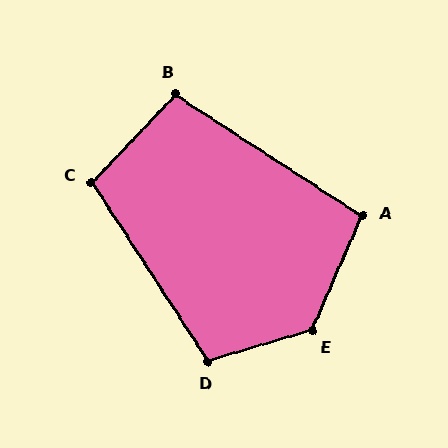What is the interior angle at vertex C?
Approximately 104 degrees (obtuse).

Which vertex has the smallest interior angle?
A, at approximately 100 degrees.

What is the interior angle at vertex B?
Approximately 100 degrees (obtuse).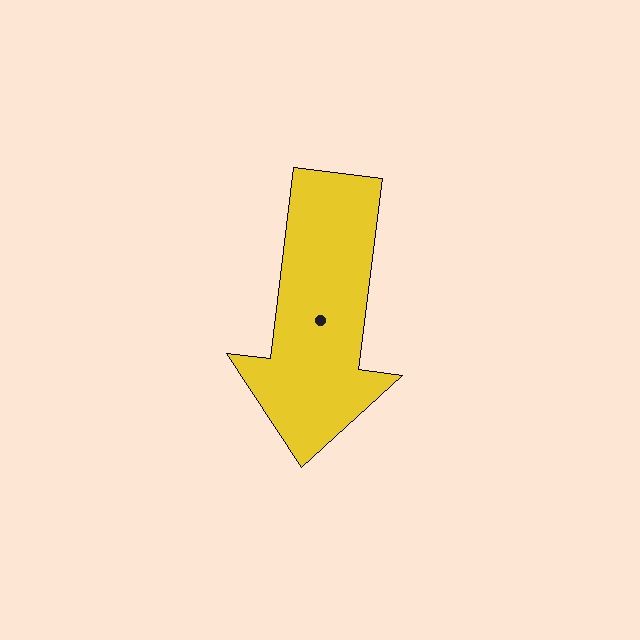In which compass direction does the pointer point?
South.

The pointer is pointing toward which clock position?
Roughly 6 o'clock.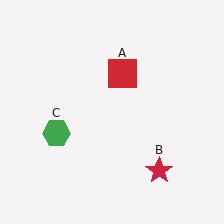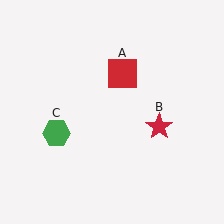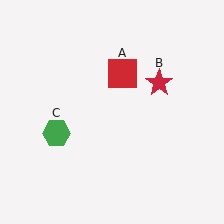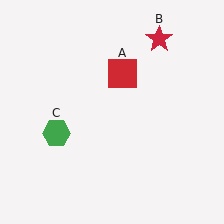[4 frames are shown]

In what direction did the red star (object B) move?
The red star (object B) moved up.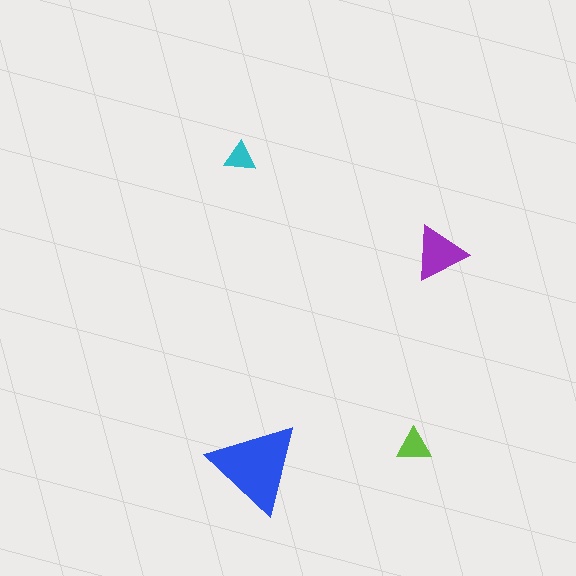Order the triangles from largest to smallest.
the blue one, the purple one, the lime one, the cyan one.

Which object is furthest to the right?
The purple triangle is rightmost.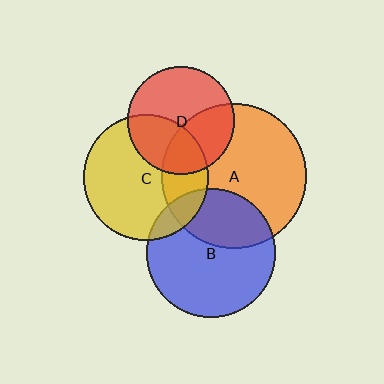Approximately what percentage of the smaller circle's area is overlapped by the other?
Approximately 25%.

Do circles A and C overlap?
Yes.